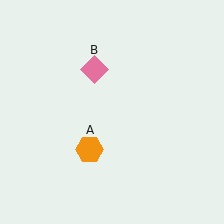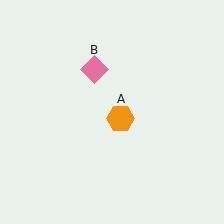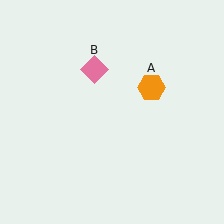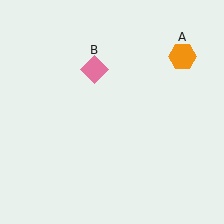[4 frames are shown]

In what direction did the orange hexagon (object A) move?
The orange hexagon (object A) moved up and to the right.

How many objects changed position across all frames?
1 object changed position: orange hexagon (object A).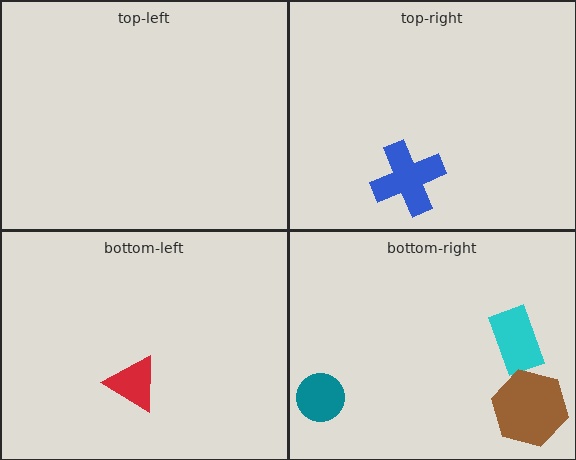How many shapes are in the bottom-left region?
1.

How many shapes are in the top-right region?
1.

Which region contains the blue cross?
The top-right region.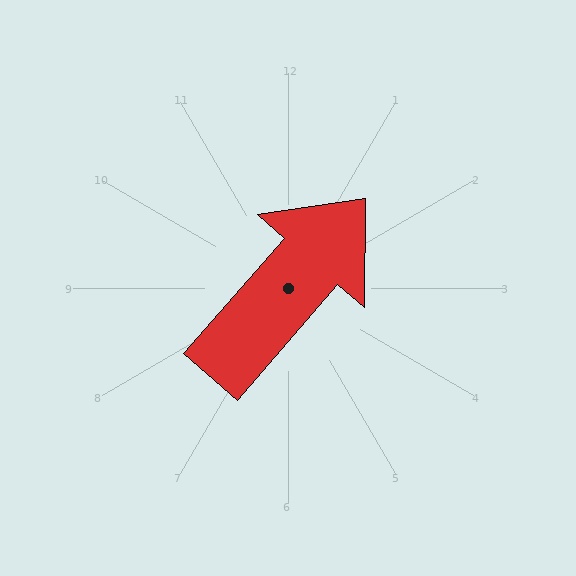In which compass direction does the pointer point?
Northeast.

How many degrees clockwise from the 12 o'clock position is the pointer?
Approximately 41 degrees.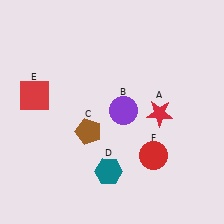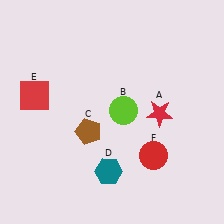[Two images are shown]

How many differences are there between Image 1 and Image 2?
There is 1 difference between the two images.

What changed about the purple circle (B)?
In Image 1, B is purple. In Image 2, it changed to lime.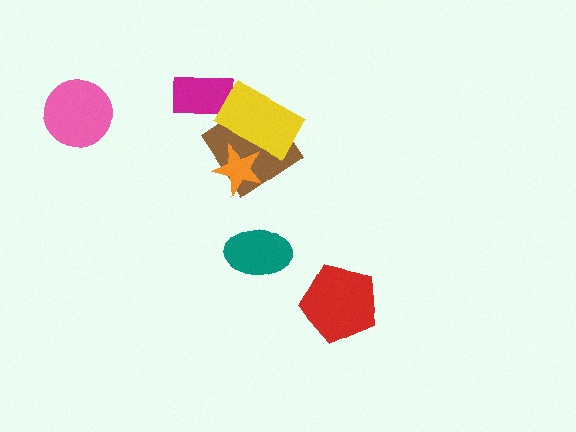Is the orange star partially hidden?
Yes, it is partially covered by another shape.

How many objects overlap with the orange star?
2 objects overlap with the orange star.